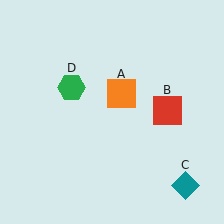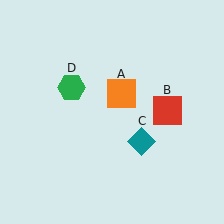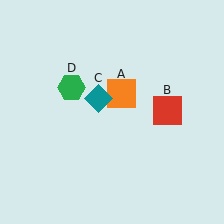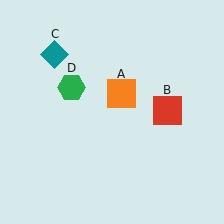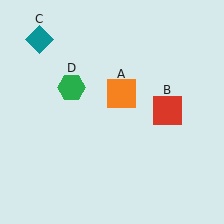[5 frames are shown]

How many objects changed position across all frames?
1 object changed position: teal diamond (object C).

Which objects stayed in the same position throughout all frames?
Orange square (object A) and red square (object B) and green hexagon (object D) remained stationary.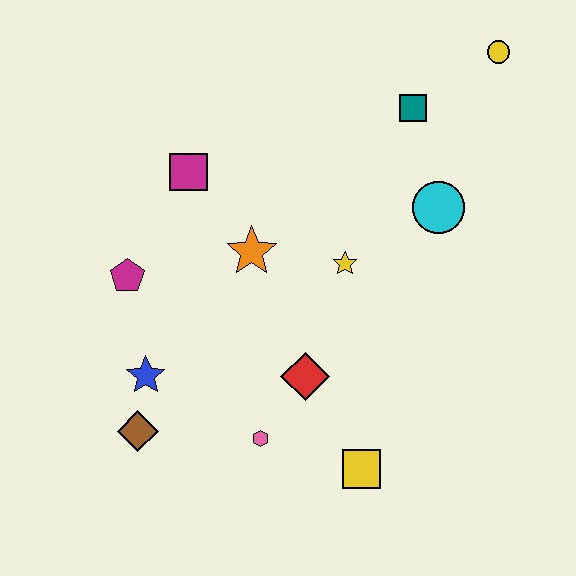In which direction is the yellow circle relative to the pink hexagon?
The yellow circle is above the pink hexagon.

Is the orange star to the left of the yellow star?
Yes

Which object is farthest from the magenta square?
The yellow square is farthest from the magenta square.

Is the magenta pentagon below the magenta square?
Yes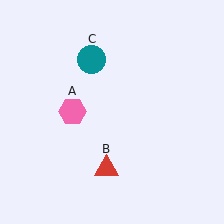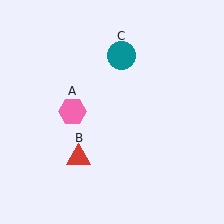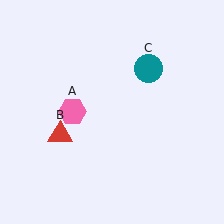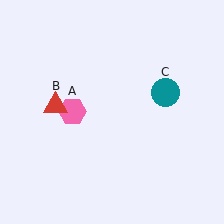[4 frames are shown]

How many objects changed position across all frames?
2 objects changed position: red triangle (object B), teal circle (object C).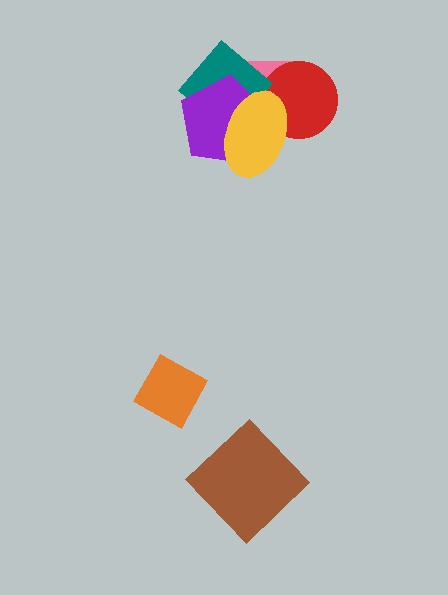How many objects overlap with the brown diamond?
0 objects overlap with the brown diamond.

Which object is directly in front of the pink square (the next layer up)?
The red circle is directly in front of the pink square.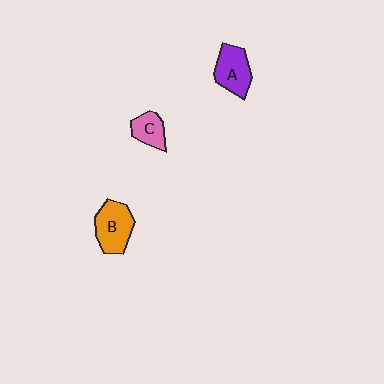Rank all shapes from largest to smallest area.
From largest to smallest: B (orange), A (purple), C (pink).